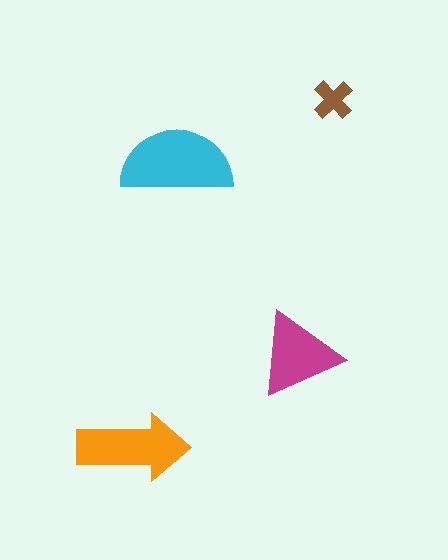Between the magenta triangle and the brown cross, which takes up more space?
The magenta triangle.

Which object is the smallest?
The brown cross.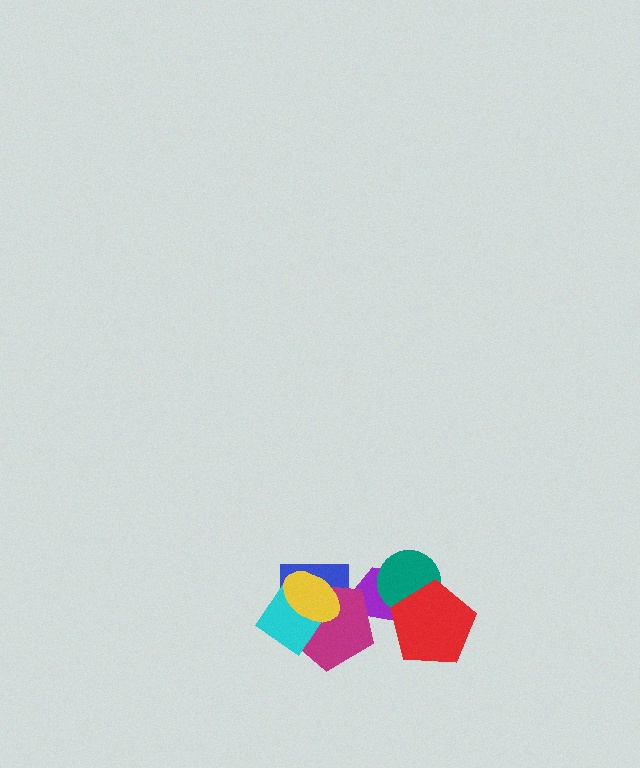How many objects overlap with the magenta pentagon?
4 objects overlap with the magenta pentagon.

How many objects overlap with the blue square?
3 objects overlap with the blue square.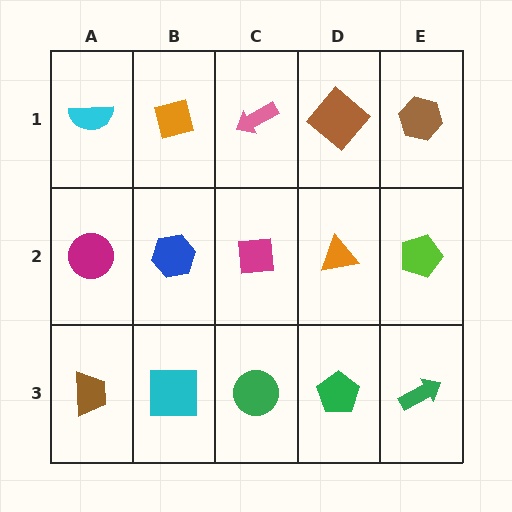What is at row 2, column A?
A magenta circle.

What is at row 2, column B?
A blue hexagon.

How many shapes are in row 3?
5 shapes.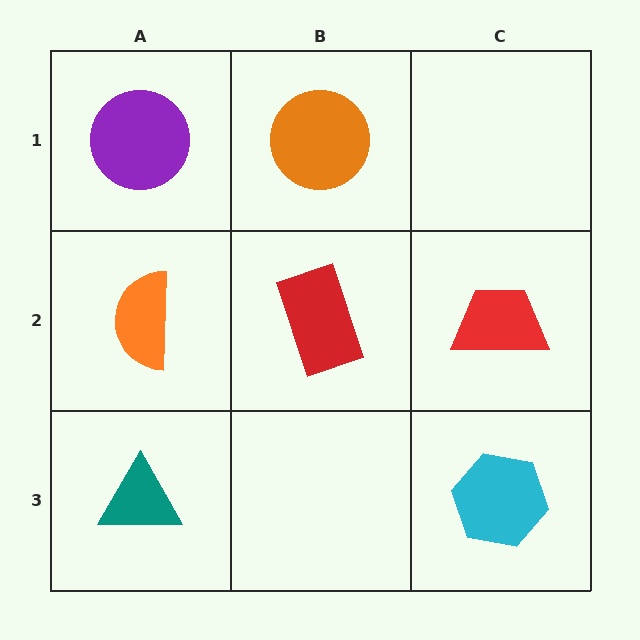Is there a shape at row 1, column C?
No, that cell is empty.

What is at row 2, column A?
An orange semicircle.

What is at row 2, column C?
A red trapezoid.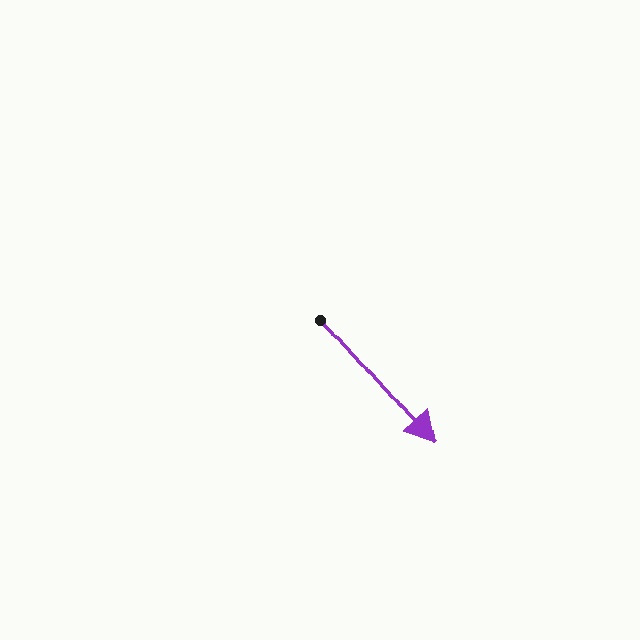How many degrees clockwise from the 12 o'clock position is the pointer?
Approximately 138 degrees.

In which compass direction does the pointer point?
Southeast.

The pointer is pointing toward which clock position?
Roughly 5 o'clock.